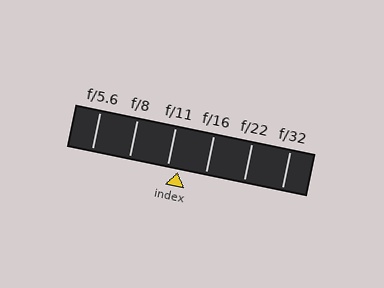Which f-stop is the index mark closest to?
The index mark is closest to f/11.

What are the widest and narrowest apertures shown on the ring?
The widest aperture shown is f/5.6 and the narrowest is f/32.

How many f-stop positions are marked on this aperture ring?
There are 6 f-stop positions marked.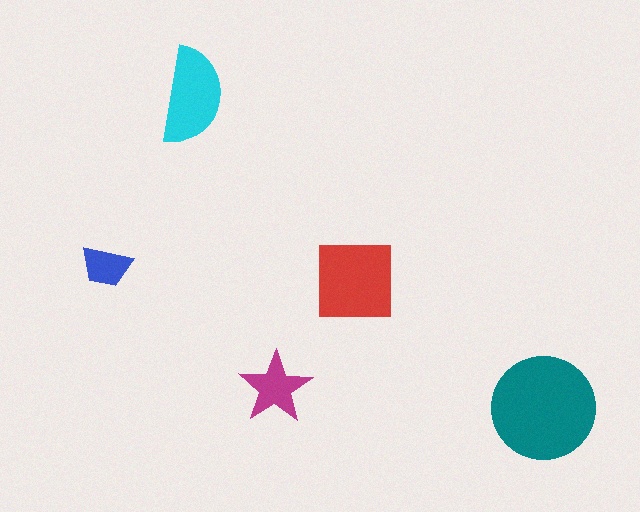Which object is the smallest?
The blue trapezoid.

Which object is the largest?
The teal circle.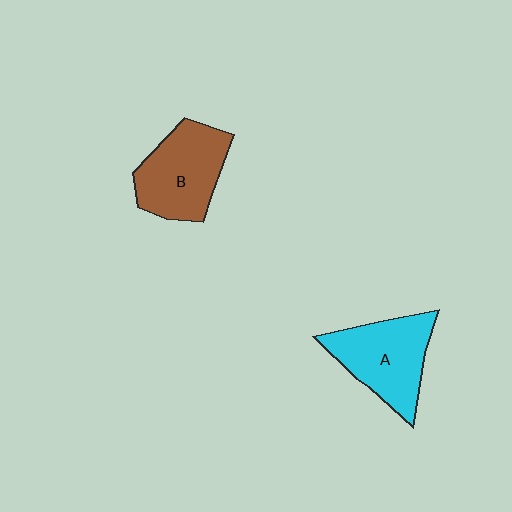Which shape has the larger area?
Shape A (cyan).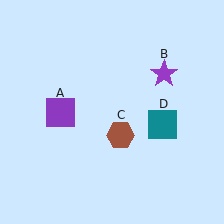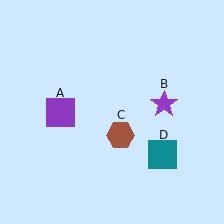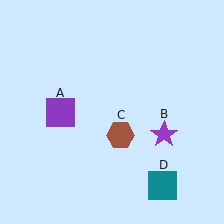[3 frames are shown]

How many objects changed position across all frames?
2 objects changed position: purple star (object B), teal square (object D).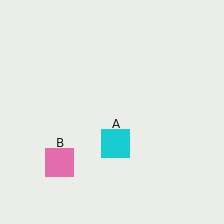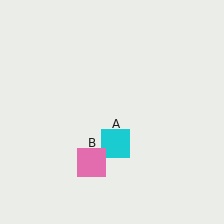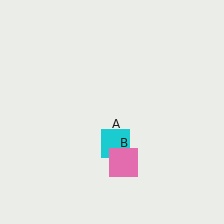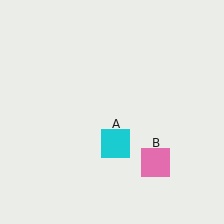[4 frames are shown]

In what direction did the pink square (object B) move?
The pink square (object B) moved right.